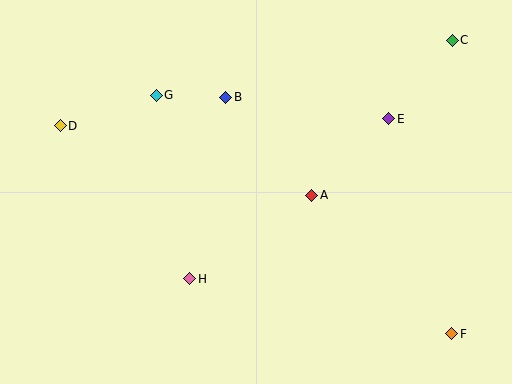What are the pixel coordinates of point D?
Point D is at (60, 126).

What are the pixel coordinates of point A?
Point A is at (312, 195).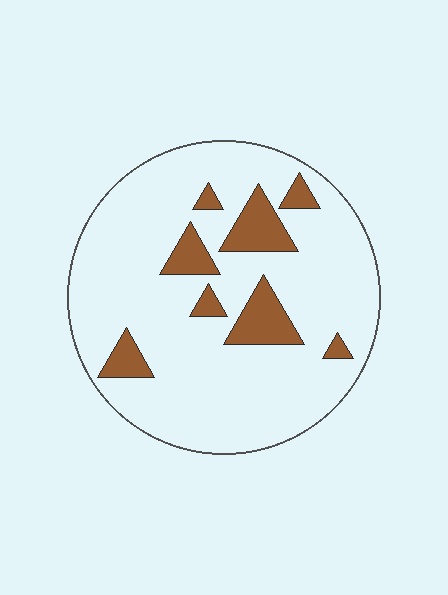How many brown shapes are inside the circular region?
8.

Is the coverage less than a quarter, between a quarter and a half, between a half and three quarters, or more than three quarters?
Less than a quarter.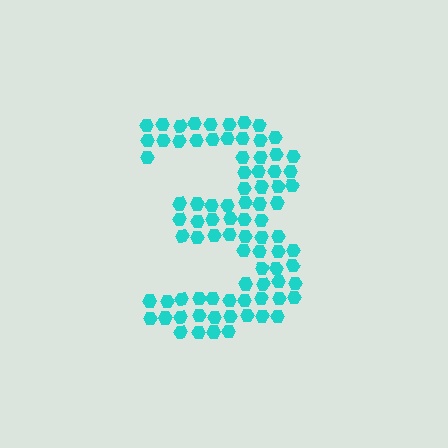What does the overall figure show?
The overall figure shows the digit 3.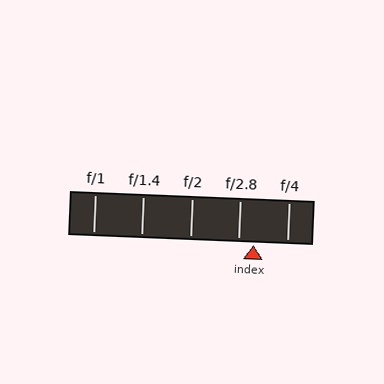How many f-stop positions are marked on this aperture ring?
There are 5 f-stop positions marked.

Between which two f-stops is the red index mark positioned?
The index mark is between f/2.8 and f/4.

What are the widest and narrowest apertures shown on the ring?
The widest aperture shown is f/1 and the narrowest is f/4.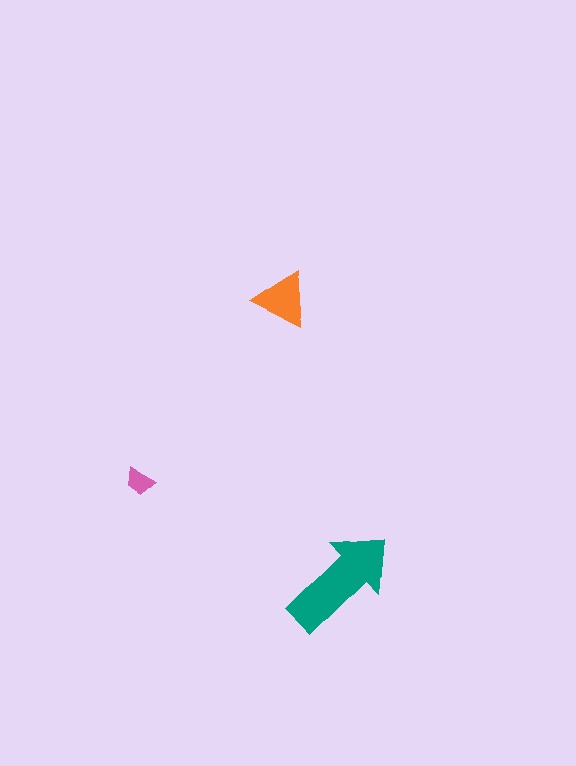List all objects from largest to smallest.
The teal arrow, the orange triangle, the pink trapezoid.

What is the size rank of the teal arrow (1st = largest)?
1st.